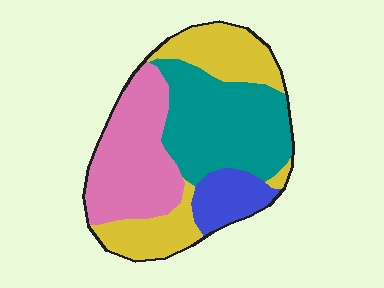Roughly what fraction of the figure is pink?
Pink takes up between a quarter and a half of the figure.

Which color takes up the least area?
Blue, at roughly 10%.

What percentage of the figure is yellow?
Yellow takes up between a quarter and a half of the figure.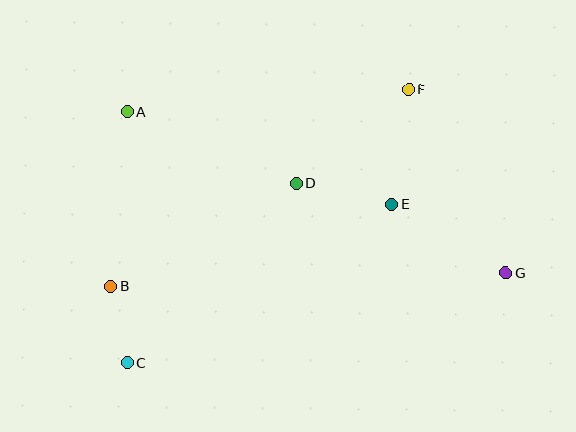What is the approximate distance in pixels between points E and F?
The distance between E and F is approximately 116 pixels.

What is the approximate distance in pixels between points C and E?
The distance between C and E is approximately 309 pixels.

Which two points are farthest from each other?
Points A and G are farthest from each other.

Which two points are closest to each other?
Points B and C are closest to each other.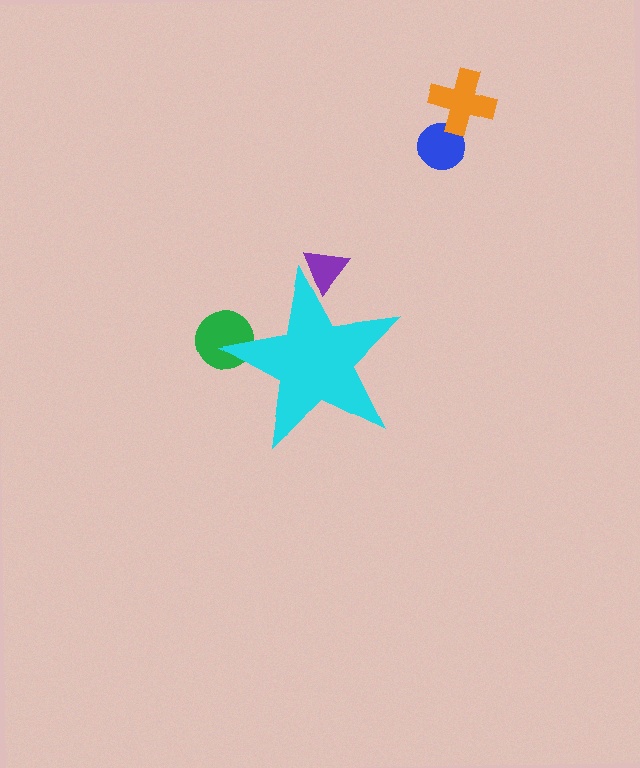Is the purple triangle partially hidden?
Yes, the purple triangle is partially hidden behind the cyan star.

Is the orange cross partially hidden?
No, the orange cross is fully visible.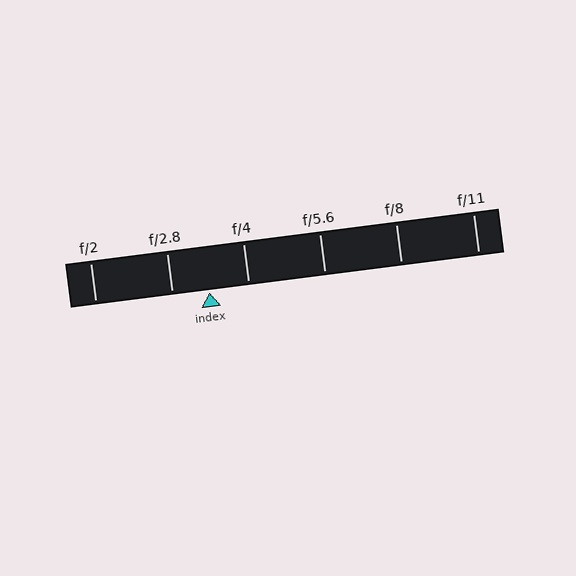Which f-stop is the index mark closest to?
The index mark is closest to f/2.8.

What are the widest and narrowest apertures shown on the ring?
The widest aperture shown is f/2 and the narrowest is f/11.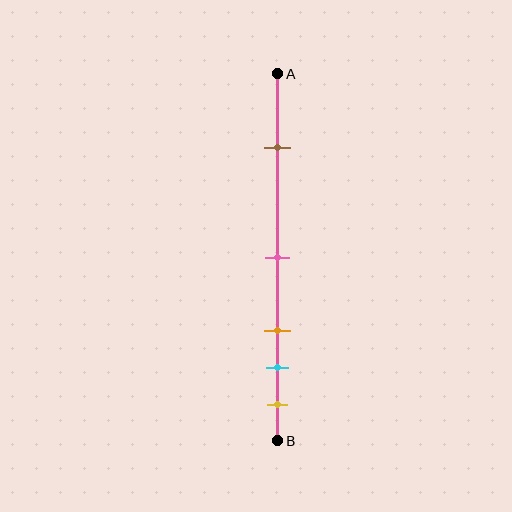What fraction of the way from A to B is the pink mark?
The pink mark is approximately 50% (0.5) of the way from A to B.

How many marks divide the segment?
There are 5 marks dividing the segment.